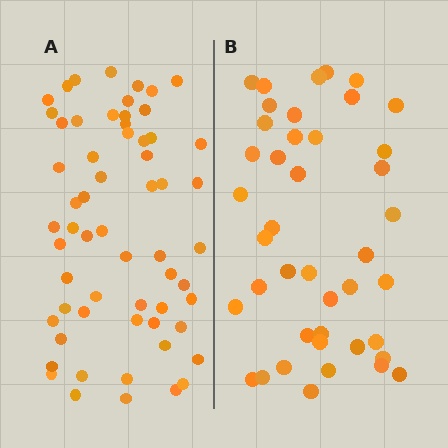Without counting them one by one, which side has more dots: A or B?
Region A (the left region) has more dots.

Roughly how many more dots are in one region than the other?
Region A has approximately 20 more dots than region B.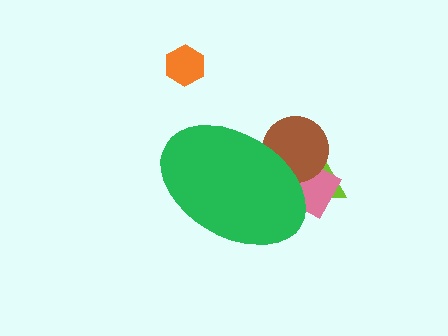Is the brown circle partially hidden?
Yes, the brown circle is partially hidden behind the green ellipse.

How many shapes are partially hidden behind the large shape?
3 shapes are partially hidden.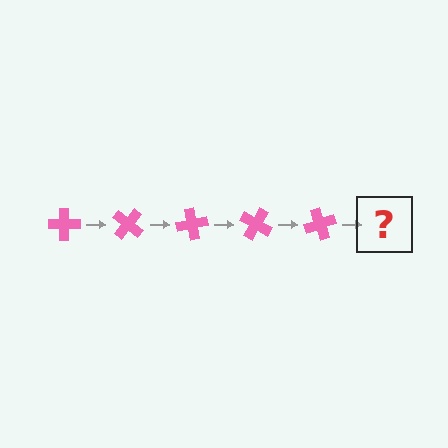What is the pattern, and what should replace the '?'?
The pattern is that the cross rotates 40 degrees each step. The '?' should be a pink cross rotated 200 degrees.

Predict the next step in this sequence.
The next step is a pink cross rotated 200 degrees.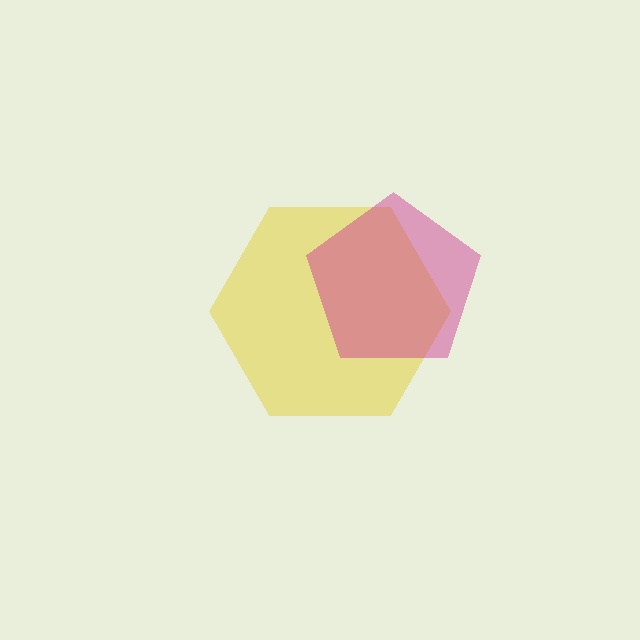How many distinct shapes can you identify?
There are 2 distinct shapes: a yellow hexagon, a magenta pentagon.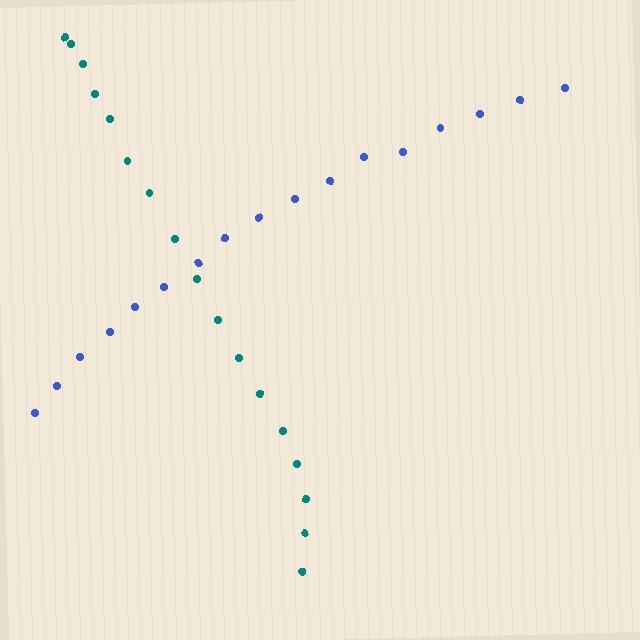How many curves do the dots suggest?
There are 2 distinct paths.